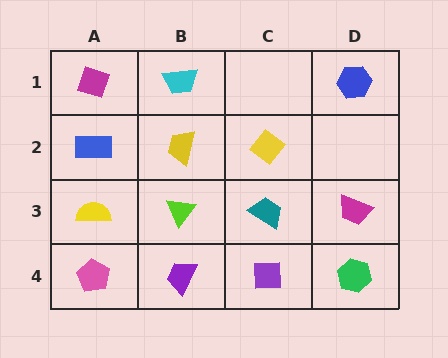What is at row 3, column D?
A magenta trapezoid.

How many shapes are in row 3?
4 shapes.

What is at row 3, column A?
A yellow semicircle.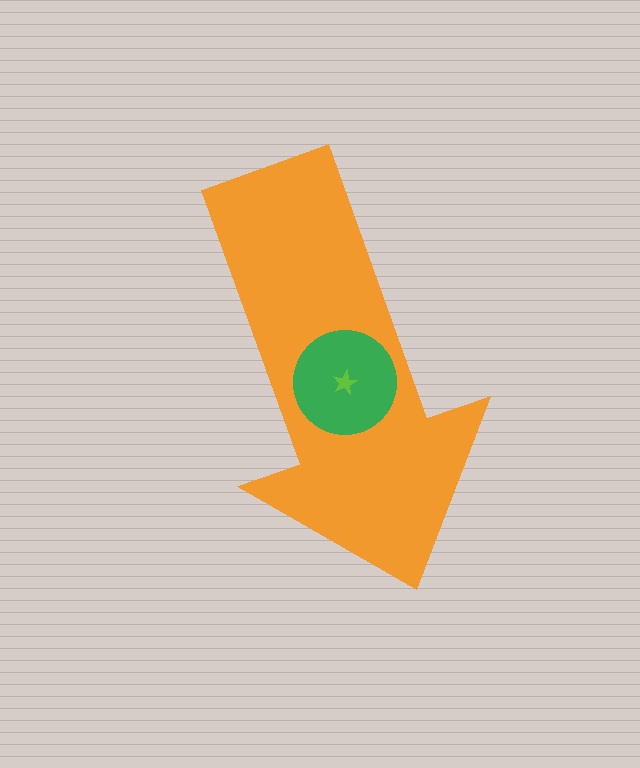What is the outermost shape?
The orange arrow.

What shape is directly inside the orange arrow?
The green circle.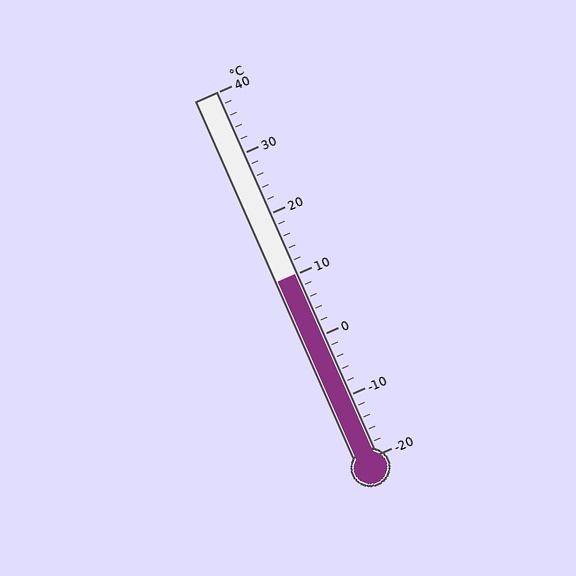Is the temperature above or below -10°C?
The temperature is above -10°C.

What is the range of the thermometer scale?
The thermometer scale ranges from -20°C to 40°C.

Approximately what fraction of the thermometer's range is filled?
The thermometer is filled to approximately 50% of its range.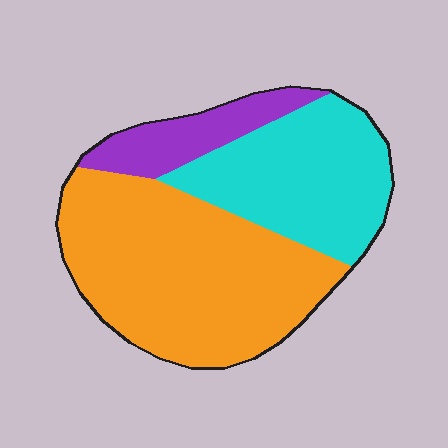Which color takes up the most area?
Orange, at roughly 55%.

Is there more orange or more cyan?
Orange.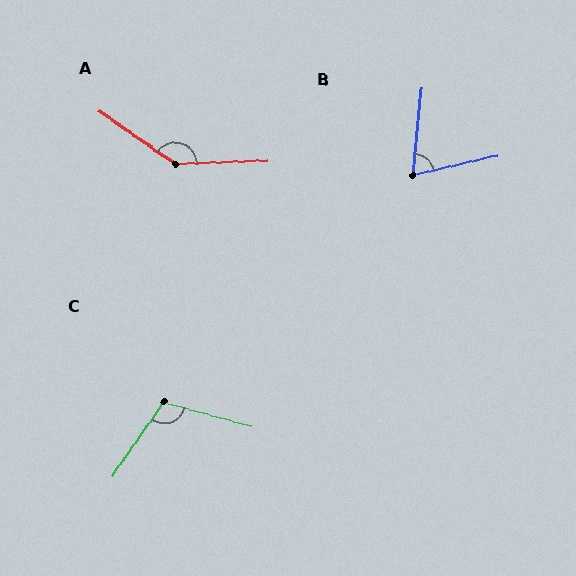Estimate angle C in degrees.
Approximately 110 degrees.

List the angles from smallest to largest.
B (72°), C (110°), A (143°).